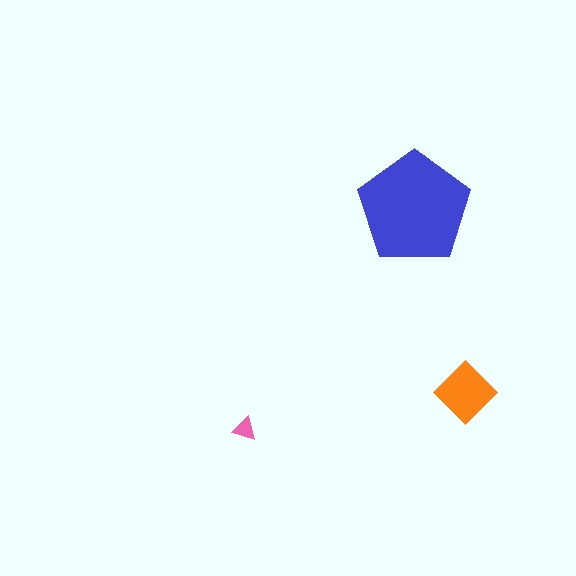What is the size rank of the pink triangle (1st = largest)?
3rd.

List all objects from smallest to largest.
The pink triangle, the orange diamond, the blue pentagon.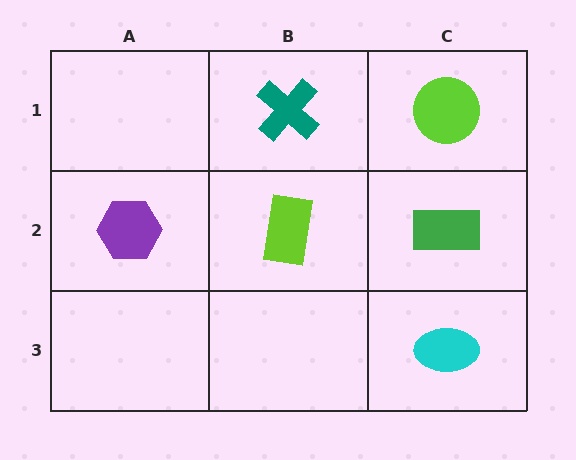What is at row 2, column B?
A lime rectangle.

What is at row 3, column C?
A cyan ellipse.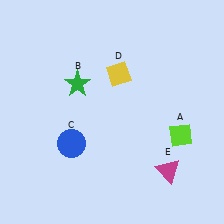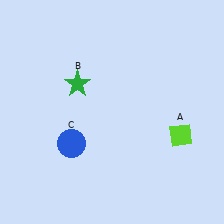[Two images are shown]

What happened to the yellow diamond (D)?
The yellow diamond (D) was removed in Image 2. It was in the top-right area of Image 1.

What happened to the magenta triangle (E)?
The magenta triangle (E) was removed in Image 2. It was in the bottom-right area of Image 1.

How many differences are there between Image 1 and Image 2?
There are 2 differences between the two images.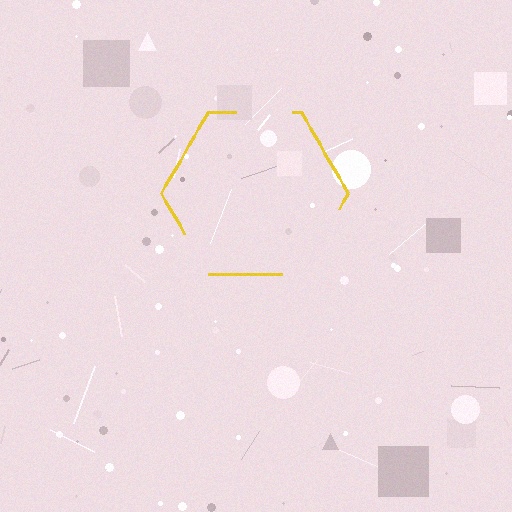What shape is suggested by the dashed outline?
The dashed outline suggests a hexagon.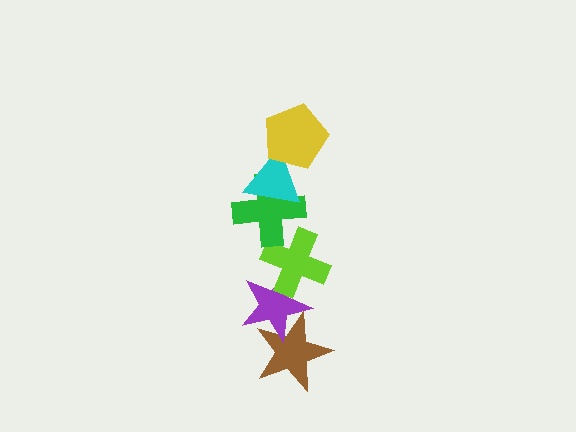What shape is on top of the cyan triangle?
The yellow pentagon is on top of the cyan triangle.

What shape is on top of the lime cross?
The green cross is on top of the lime cross.